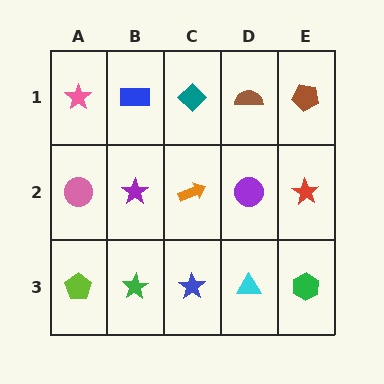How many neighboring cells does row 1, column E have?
2.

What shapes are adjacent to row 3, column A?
A pink circle (row 2, column A), a green star (row 3, column B).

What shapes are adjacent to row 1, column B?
A purple star (row 2, column B), a pink star (row 1, column A), a teal diamond (row 1, column C).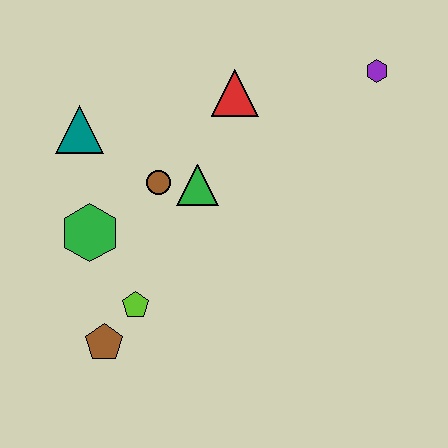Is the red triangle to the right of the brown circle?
Yes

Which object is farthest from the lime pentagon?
The purple hexagon is farthest from the lime pentagon.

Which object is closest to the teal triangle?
The brown circle is closest to the teal triangle.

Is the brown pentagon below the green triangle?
Yes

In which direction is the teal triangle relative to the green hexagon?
The teal triangle is above the green hexagon.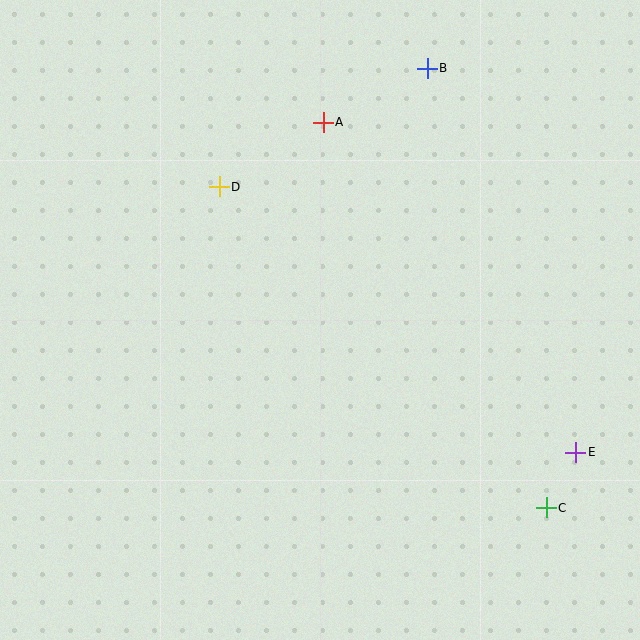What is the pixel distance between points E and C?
The distance between E and C is 63 pixels.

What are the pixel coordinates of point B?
Point B is at (427, 68).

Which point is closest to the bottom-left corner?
Point D is closest to the bottom-left corner.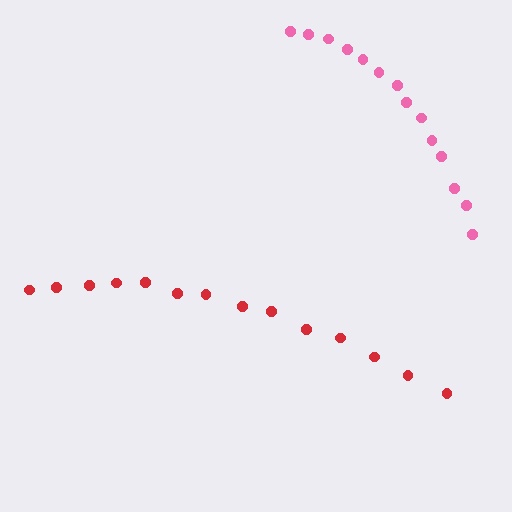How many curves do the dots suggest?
There are 2 distinct paths.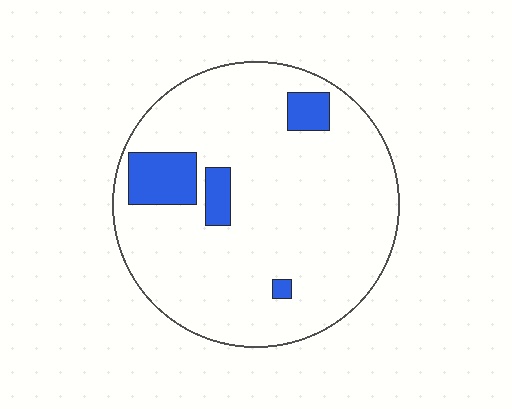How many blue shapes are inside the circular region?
4.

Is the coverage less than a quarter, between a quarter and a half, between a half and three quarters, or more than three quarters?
Less than a quarter.